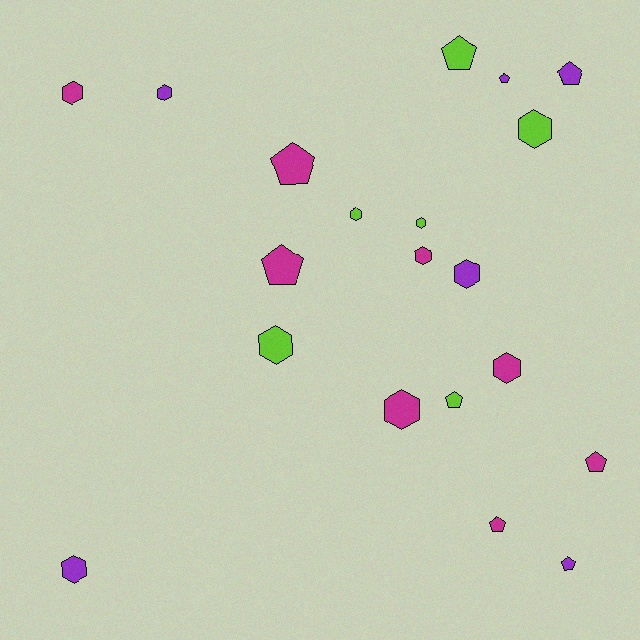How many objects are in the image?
There are 20 objects.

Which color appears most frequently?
Magenta, with 8 objects.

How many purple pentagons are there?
There are 3 purple pentagons.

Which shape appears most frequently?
Hexagon, with 11 objects.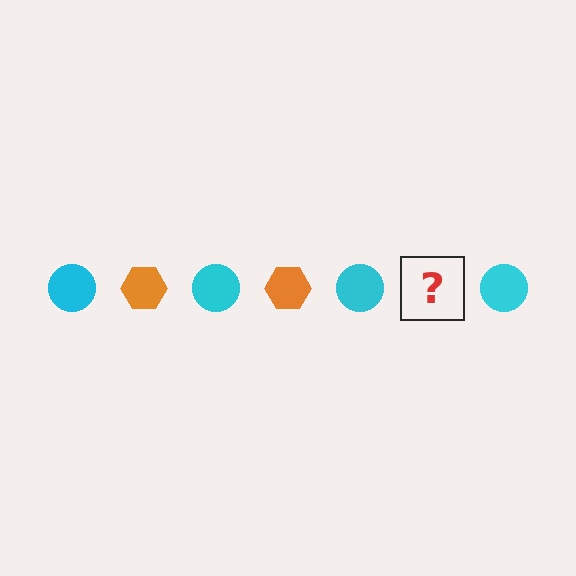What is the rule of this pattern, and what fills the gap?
The rule is that the pattern alternates between cyan circle and orange hexagon. The gap should be filled with an orange hexagon.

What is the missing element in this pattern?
The missing element is an orange hexagon.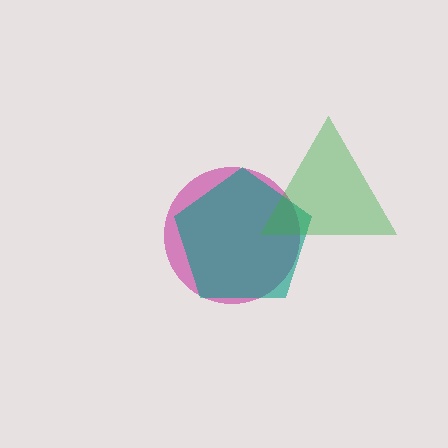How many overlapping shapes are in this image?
There are 3 overlapping shapes in the image.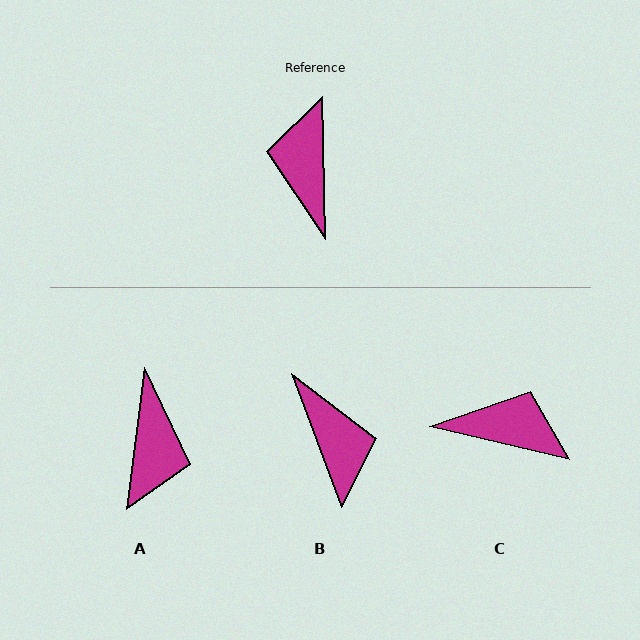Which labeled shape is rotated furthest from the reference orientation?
A, about 172 degrees away.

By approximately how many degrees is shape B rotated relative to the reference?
Approximately 161 degrees clockwise.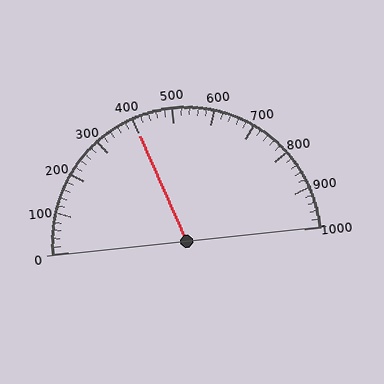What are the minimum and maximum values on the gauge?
The gauge ranges from 0 to 1000.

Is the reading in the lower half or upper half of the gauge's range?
The reading is in the lower half of the range (0 to 1000).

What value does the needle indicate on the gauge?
The needle indicates approximately 400.